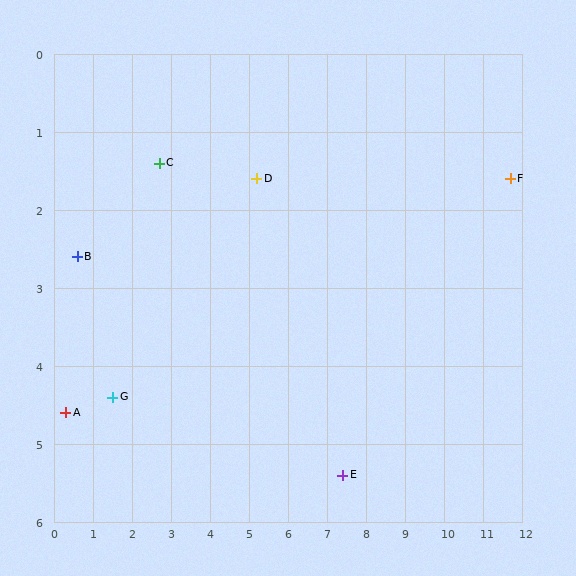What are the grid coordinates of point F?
Point F is at approximately (11.7, 1.6).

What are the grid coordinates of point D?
Point D is at approximately (5.2, 1.6).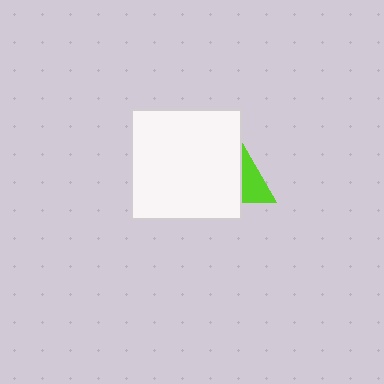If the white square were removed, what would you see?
You would see the complete lime triangle.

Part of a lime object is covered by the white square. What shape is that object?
It is a triangle.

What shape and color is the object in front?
The object in front is a white square.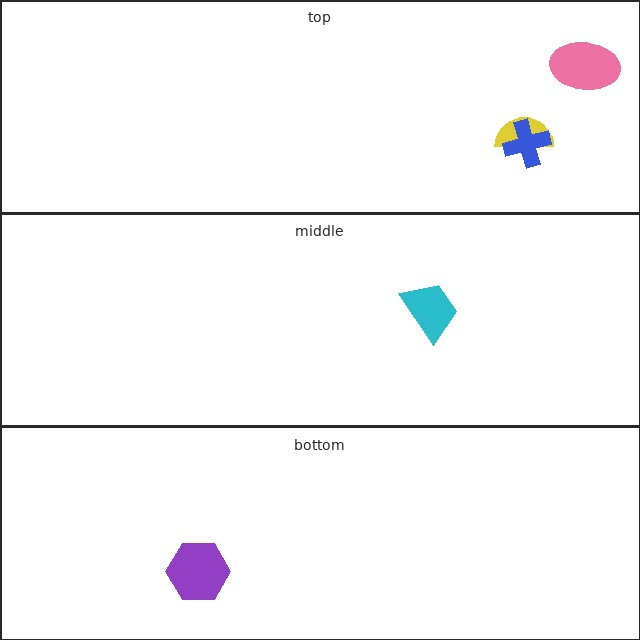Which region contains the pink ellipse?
The top region.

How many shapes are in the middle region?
1.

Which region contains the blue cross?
The top region.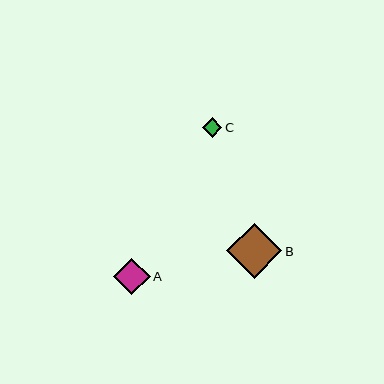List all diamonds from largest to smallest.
From largest to smallest: B, A, C.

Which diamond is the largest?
Diamond B is the largest with a size of approximately 55 pixels.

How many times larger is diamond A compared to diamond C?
Diamond A is approximately 1.9 times the size of diamond C.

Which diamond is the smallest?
Diamond C is the smallest with a size of approximately 20 pixels.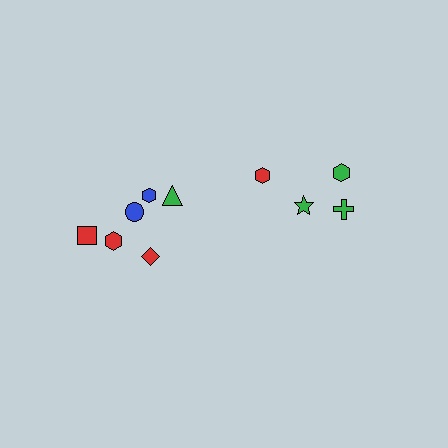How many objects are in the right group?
There are 4 objects.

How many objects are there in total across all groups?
There are 10 objects.